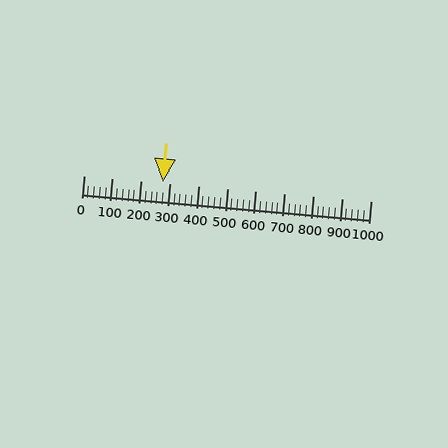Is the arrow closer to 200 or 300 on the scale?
The arrow is closer to 300.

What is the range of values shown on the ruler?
The ruler shows values from 0 to 1000.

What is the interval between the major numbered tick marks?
The major tick marks are spaced 100 units apart.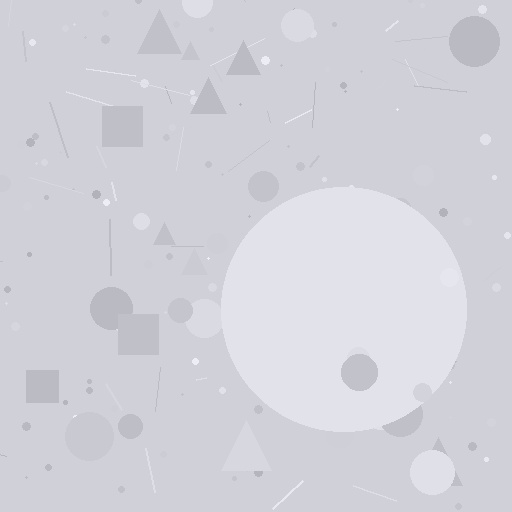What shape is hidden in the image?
A circle is hidden in the image.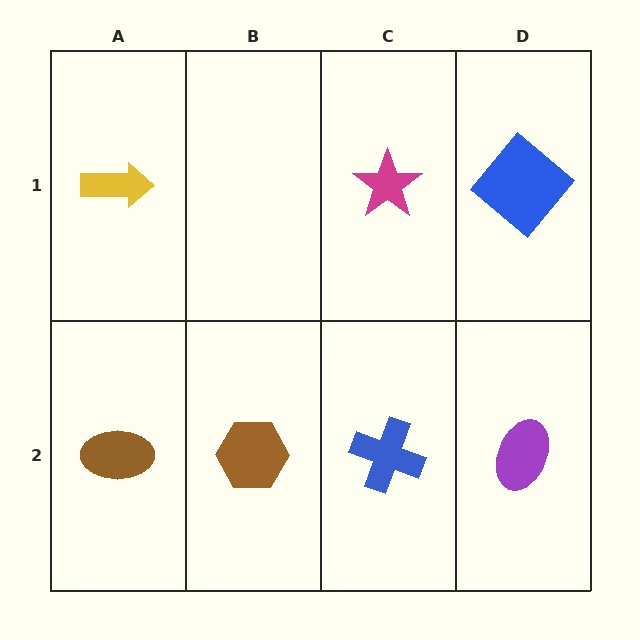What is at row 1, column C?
A magenta star.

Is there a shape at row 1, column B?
No, that cell is empty.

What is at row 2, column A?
A brown ellipse.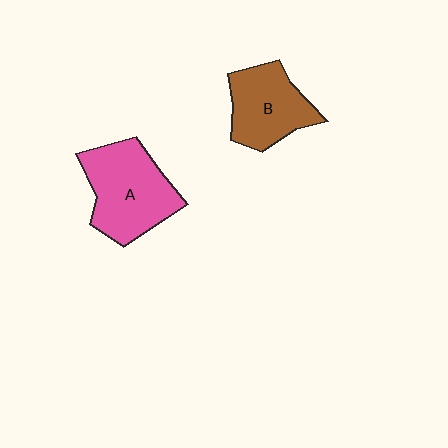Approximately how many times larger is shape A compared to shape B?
Approximately 1.3 times.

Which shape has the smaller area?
Shape B (brown).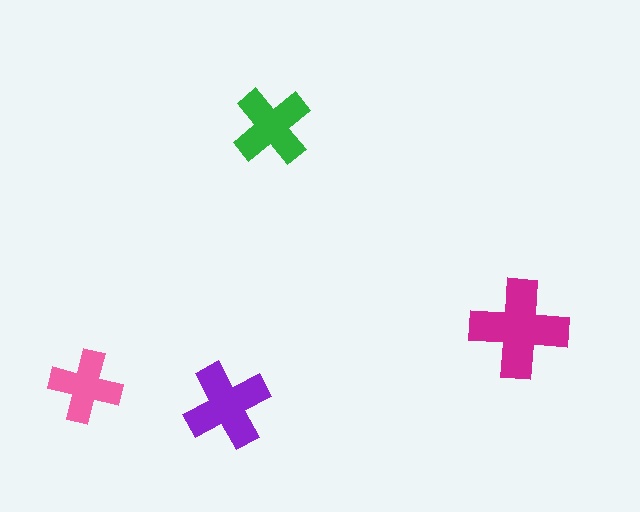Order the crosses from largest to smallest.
the magenta one, the purple one, the green one, the pink one.